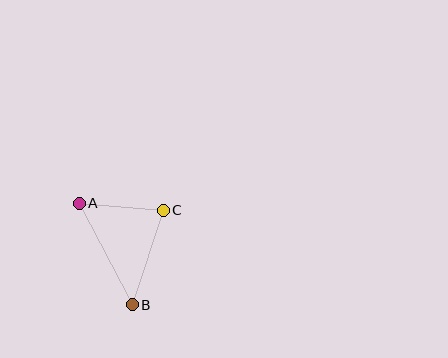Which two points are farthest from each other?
Points A and B are farthest from each other.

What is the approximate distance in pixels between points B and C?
The distance between B and C is approximately 99 pixels.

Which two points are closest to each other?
Points A and C are closest to each other.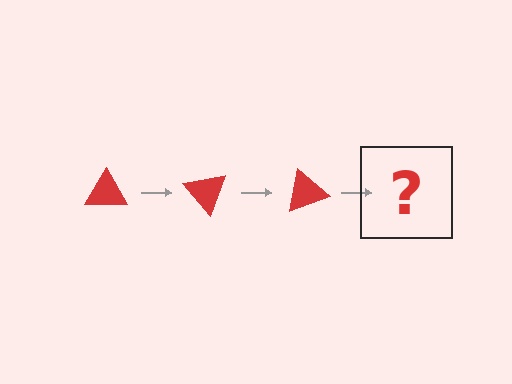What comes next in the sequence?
The next element should be a red triangle rotated 150 degrees.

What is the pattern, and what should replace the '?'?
The pattern is that the triangle rotates 50 degrees each step. The '?' should be a red triangle rotated 150 degrees.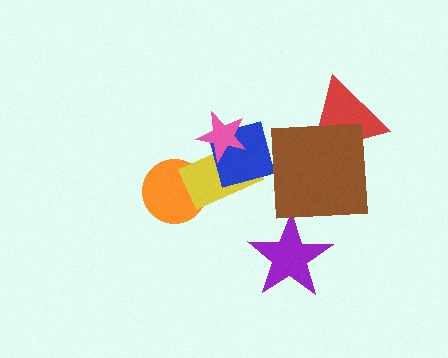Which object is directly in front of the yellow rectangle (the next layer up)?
The blue diamond is directly in front of the yellow rectangle.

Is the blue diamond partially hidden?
Yes, it is partially covered by another shape.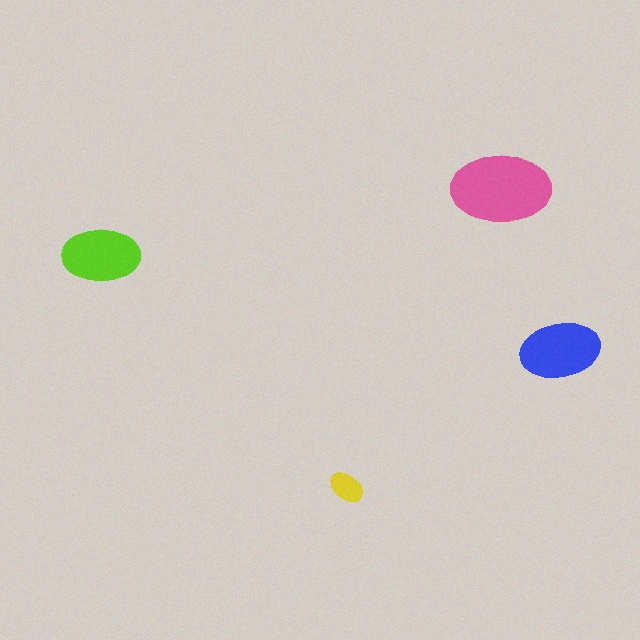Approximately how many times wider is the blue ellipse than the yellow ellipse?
About 2.5 times wider.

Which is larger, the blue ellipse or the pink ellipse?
The pink one.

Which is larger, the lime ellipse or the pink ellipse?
The pink one.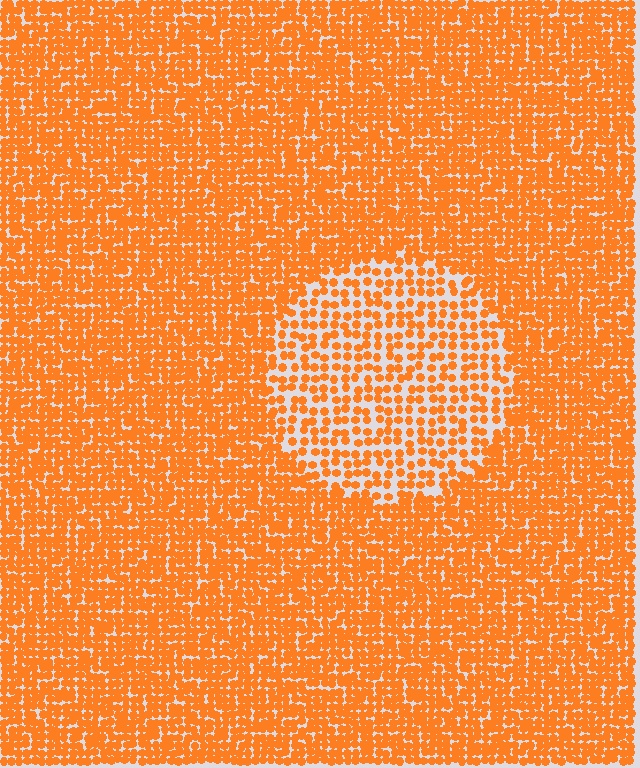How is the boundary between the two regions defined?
The boundary is defined by a change in element density (approximately 1.9x ratio). All elements are the same color, size, and shape.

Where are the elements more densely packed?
The elements are more densely packed outside the circle boundary.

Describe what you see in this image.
The image contains small orange elements arranged at two different densities. A circle-shaped region is visible where the elements are less densely packed than the surrounding area.